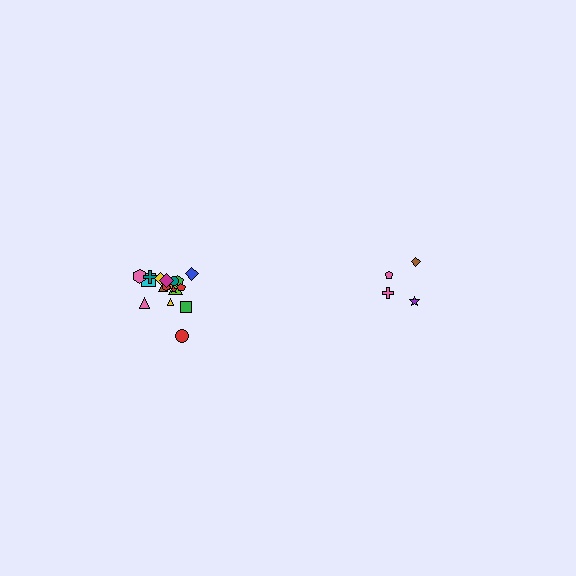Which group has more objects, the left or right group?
The left group.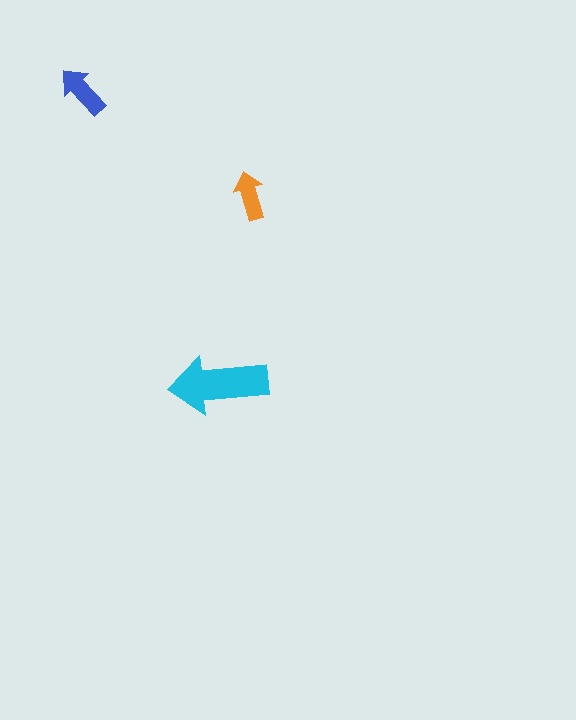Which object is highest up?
The blue arrow is topmost.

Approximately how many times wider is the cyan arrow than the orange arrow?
About 2 times wider.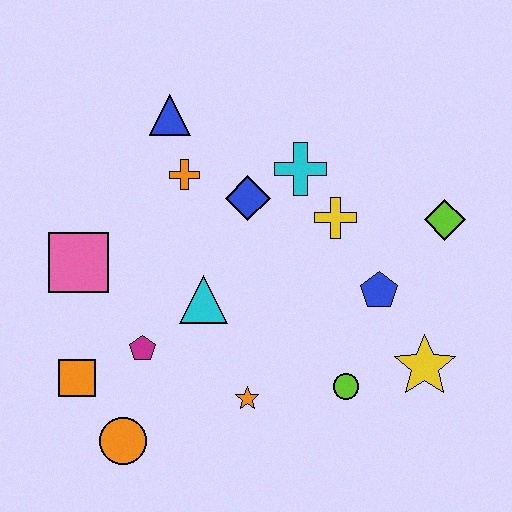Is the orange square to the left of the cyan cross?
Yes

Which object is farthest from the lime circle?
The blue triangle is farthest from the lime circle.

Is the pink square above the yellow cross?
No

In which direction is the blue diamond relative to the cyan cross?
The blue diamond is to the left of the cyan cross.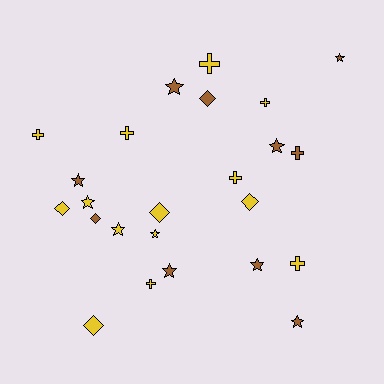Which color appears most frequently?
Yellow, with 14 objects.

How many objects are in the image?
There are 24 objects.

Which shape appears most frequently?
Star, with 10 objects.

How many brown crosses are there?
There is 1 brown cross.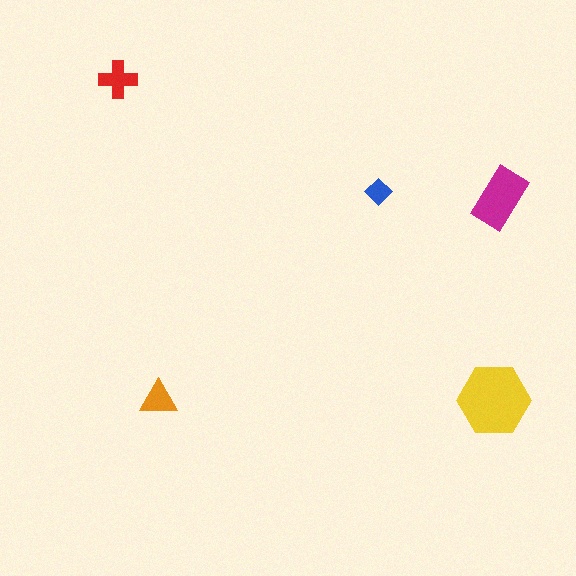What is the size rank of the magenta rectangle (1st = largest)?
2nd.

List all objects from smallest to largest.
The blue diamond, the orange triangle, the red cross, the magenta rectangle, the yellow hexagon.